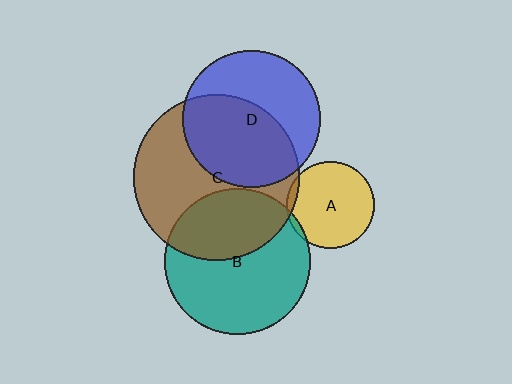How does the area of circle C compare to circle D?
Approximately 1.5 times.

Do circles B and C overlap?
Yes.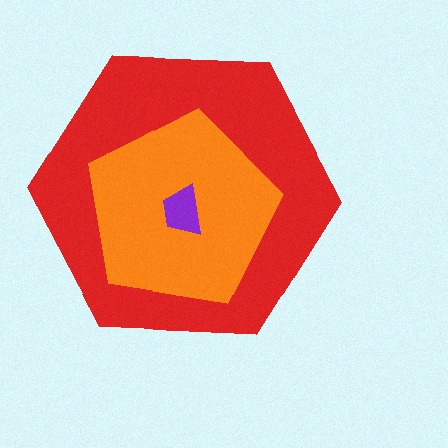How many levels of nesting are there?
3.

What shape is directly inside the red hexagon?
The orange pentagon.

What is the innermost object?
The purple trapezoid.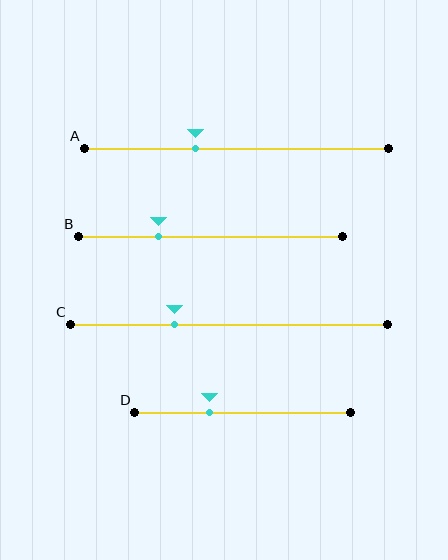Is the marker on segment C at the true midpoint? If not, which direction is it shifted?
No, the marker on segment C is shifted to the left by about 17% of the segment length.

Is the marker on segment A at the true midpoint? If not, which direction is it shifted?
No, the marker on segment A is shifted to the left by about 13% of the segment length.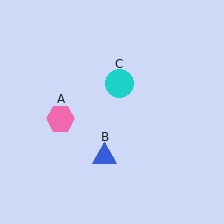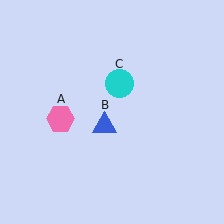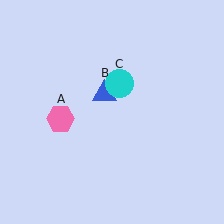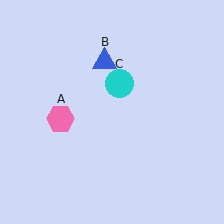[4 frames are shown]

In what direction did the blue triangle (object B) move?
The blue triangle (object B) moved up.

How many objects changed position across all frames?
1 object changed position: blue triangle (object B).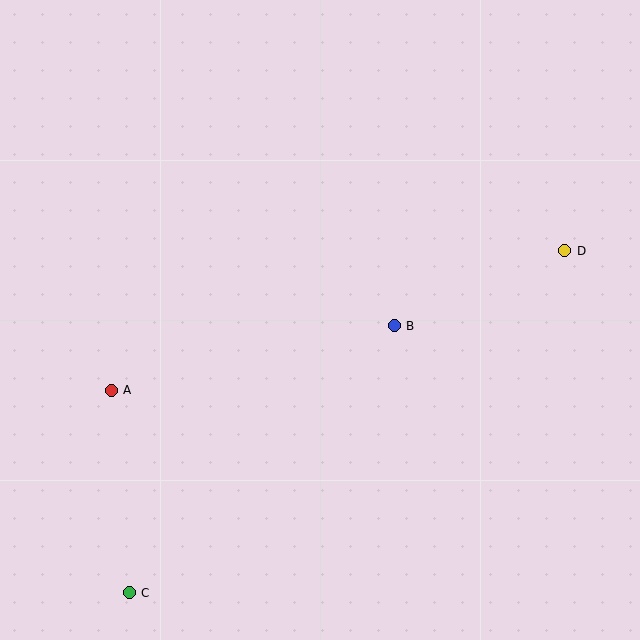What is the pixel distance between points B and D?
The distance between B and D is 186 pixels.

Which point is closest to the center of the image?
Point B at (394, 326) is closest to the center.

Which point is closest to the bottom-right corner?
Point D is closest to the bottom-right corner.